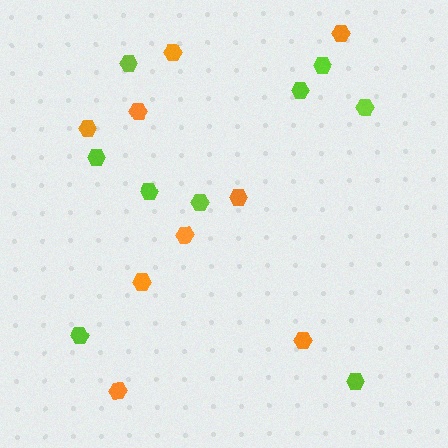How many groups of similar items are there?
There are 2 groups: one group of orange hexagons (9) and one group of lime hexagons (9).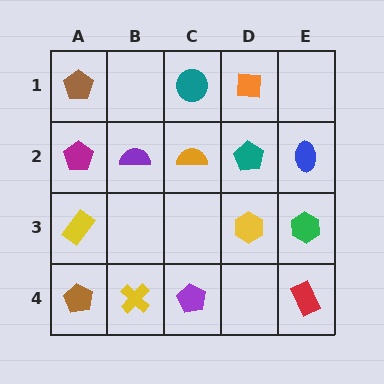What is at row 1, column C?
A teal circle.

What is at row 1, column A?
A brown pentagon.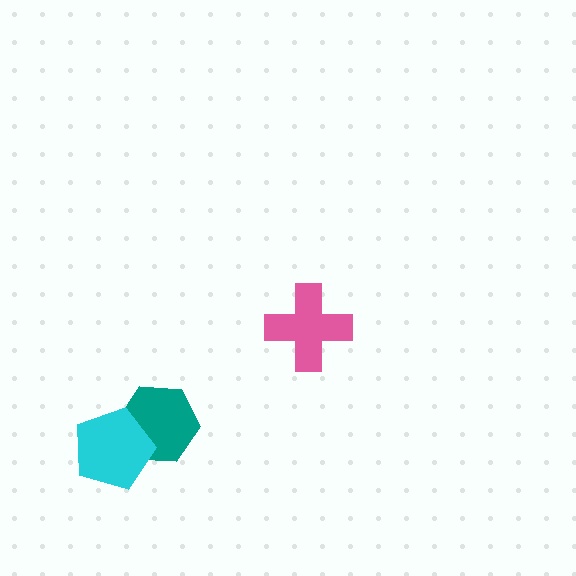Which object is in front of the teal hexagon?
The cyan pentagon is in front of the teal hexagon.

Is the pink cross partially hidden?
No, no other shape covers it.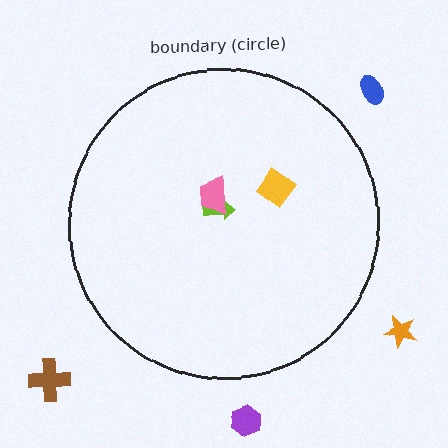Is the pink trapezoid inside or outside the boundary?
Inside.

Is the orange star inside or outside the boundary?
Outside.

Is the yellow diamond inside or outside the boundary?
Inside.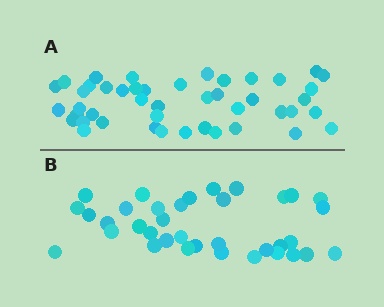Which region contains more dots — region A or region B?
Region A (the top region) has more dots.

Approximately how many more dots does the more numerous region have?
Region A has roughly 8 or so more dots than region B.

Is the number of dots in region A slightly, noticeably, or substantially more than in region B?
Region A has noticeably more, but not dramatically so. The ratio is roughly 1.2 to 1.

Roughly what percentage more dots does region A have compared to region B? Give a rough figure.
About 25% more.